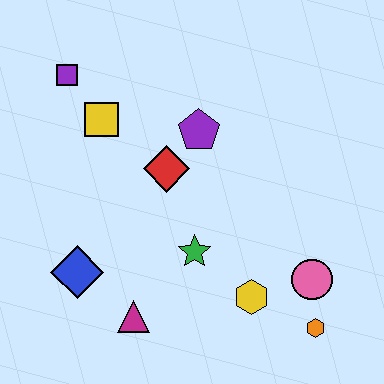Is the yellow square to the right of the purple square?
Yes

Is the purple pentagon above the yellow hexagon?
Yes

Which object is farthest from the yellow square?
The orange hexagon is farthest from the yellow square.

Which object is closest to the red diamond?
The purple pentagon is closest to the red diamond.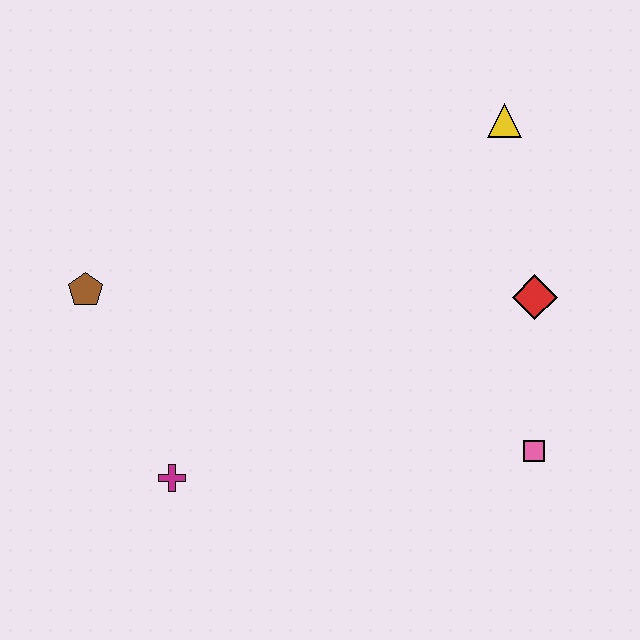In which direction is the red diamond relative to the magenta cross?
The red diamond is to the right of the magenta cross.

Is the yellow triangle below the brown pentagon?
No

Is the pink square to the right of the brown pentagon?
Yes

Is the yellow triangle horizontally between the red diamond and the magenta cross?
Yes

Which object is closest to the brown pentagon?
The magenta cross is closest to the brown pentagon.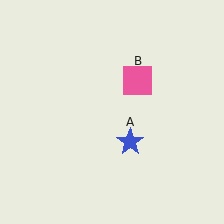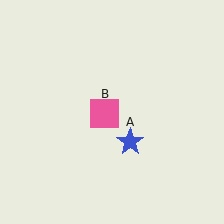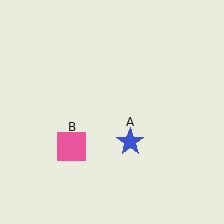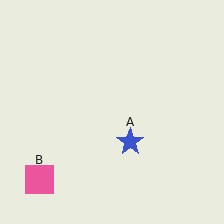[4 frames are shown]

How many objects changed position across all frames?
1 object changed position: pink square (object B).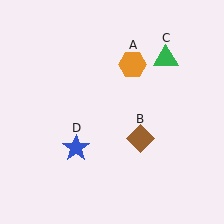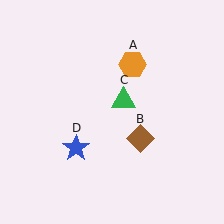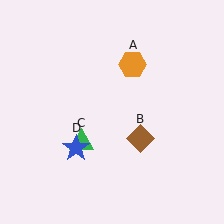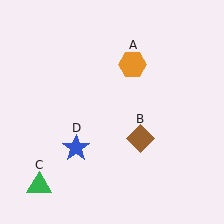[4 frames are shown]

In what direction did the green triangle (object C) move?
The green triangle (object C) moved down and to the left.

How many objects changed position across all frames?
1 object changed position: green triangle (object C).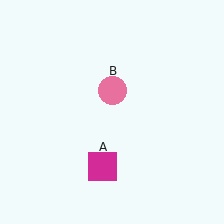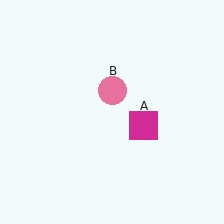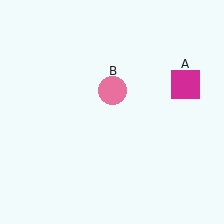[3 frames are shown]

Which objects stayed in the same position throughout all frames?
Pink circle (object B) remained stationary.